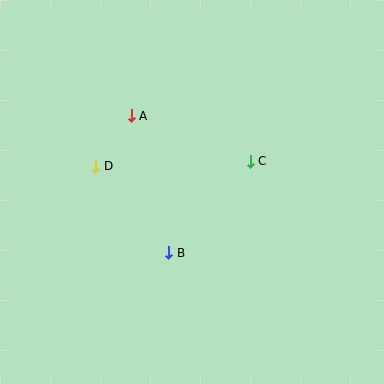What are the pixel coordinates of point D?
Point D is at (96, 166).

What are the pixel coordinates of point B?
Point B is at (169, 253).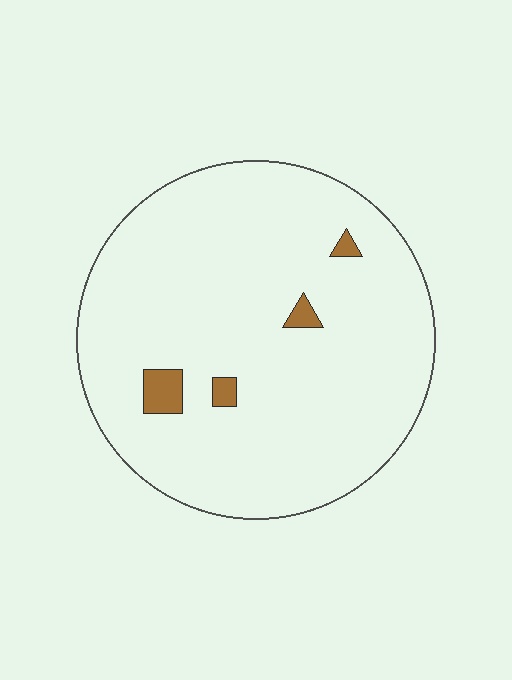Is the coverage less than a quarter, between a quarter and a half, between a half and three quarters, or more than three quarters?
Less than a quarter.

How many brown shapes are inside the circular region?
4.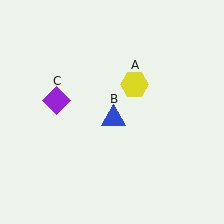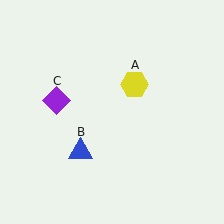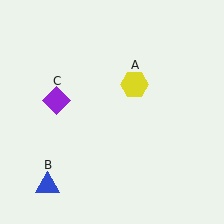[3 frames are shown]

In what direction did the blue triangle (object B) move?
The blue triangle (object B) moved down and to the left.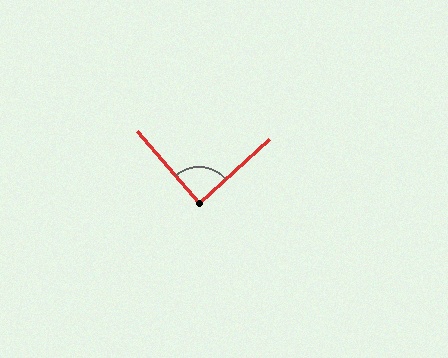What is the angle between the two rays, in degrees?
Approximately 88 degrees.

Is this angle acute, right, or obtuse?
It is approximately a right angle.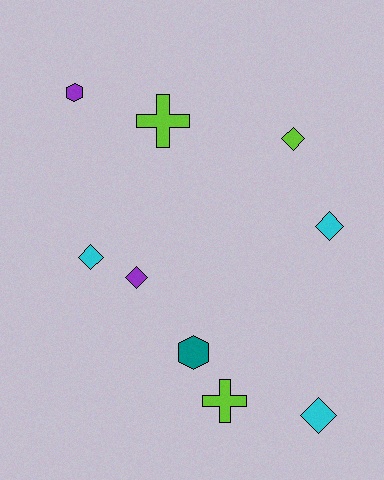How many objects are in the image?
There are 9 objects.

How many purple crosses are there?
There are no purple crosses.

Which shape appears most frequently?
Diamond, with 5 objects.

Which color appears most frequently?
Lime, with 3 objects.